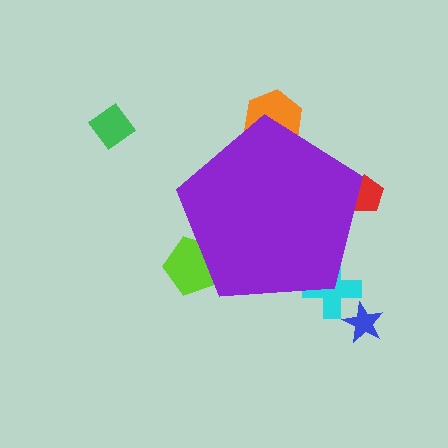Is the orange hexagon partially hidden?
Yes, the orange hexagon is partially hidden behind the purple pentagon.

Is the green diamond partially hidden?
No, the green diamond is fully visible.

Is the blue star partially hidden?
No, the blue star is fully visible.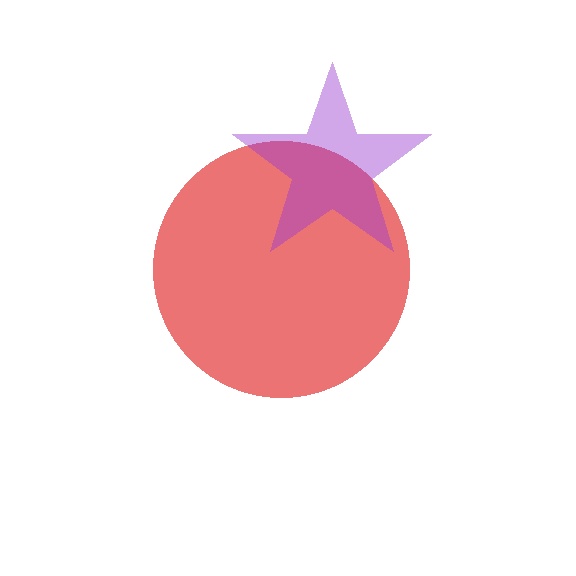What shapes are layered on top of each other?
The layered shapes are: a red circle, a purple star.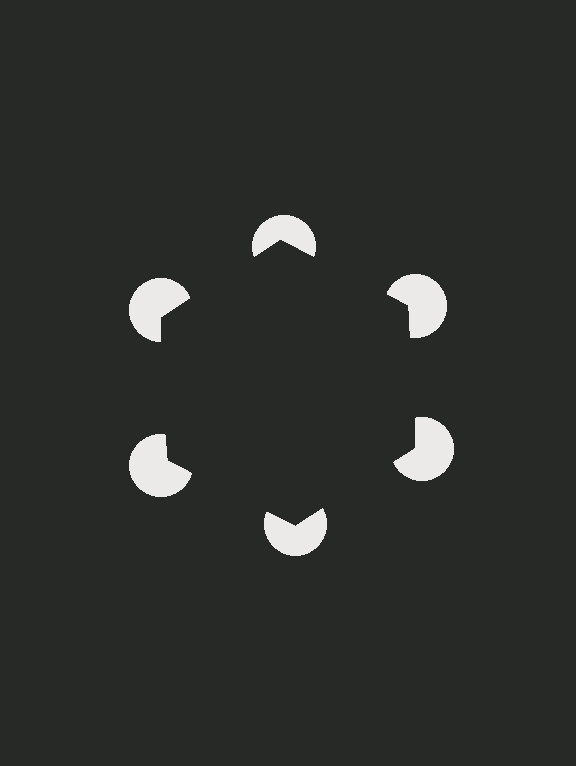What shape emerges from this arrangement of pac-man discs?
An illusory hexagon — its edges are inferred from the aligned wedge cuts in the pac-man discs, not physically drawn.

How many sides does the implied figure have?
6 sides.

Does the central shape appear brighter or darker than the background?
It typically appears slightly darker than the background, even though no actual brightness change is drawn.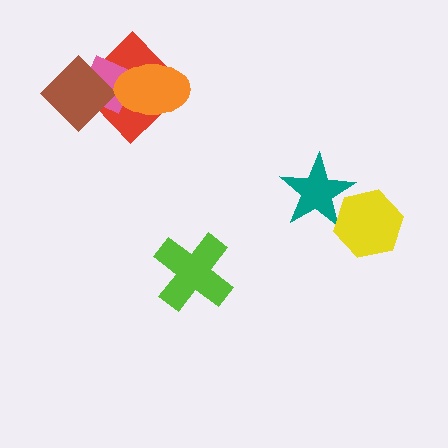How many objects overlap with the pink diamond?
3 objects overlap with the pink diamond.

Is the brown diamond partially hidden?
No, no other shape covers it.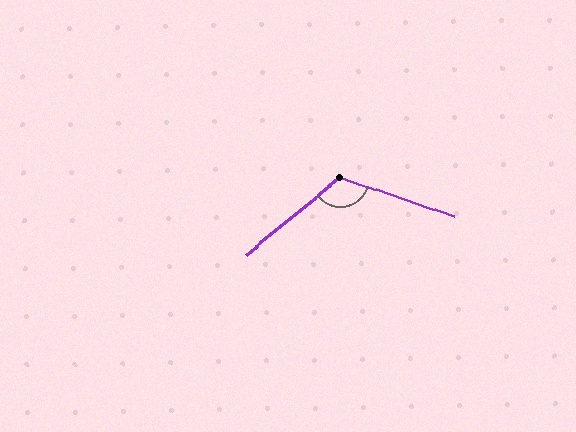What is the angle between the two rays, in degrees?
Approximately 122 degrees.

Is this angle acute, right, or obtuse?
It is obtuse.